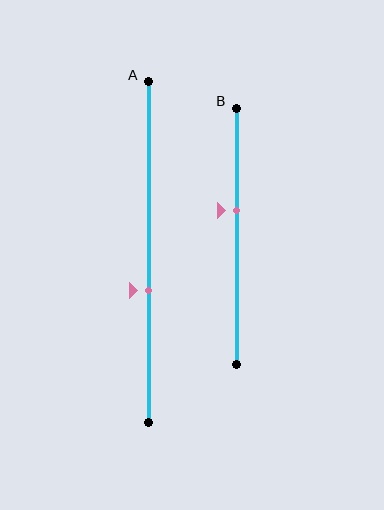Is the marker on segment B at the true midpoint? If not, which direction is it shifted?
No, the marker on segment B is shifted upward by about 10% of the segment length.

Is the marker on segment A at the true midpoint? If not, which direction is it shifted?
No, the marker on segment A is shifted downward by about 11% of the segment length.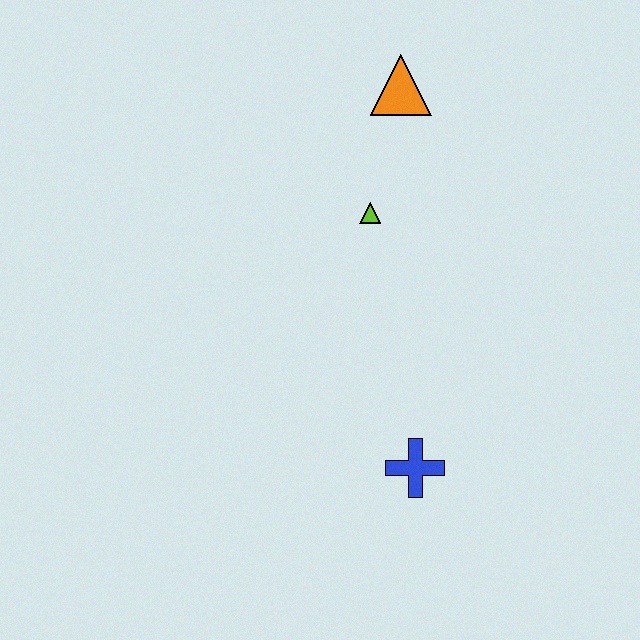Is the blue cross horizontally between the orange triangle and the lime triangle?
No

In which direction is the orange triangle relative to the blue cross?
The orange triangle is above the blue cross.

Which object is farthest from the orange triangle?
The blue cross is farthest from the orange triangle.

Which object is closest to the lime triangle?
The orange triangle is closest to the lime triangle.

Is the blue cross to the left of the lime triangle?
No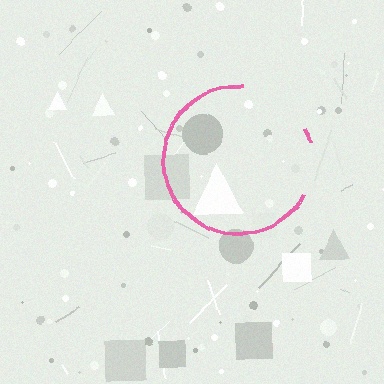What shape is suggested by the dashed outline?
The dashed outline suggests a circle.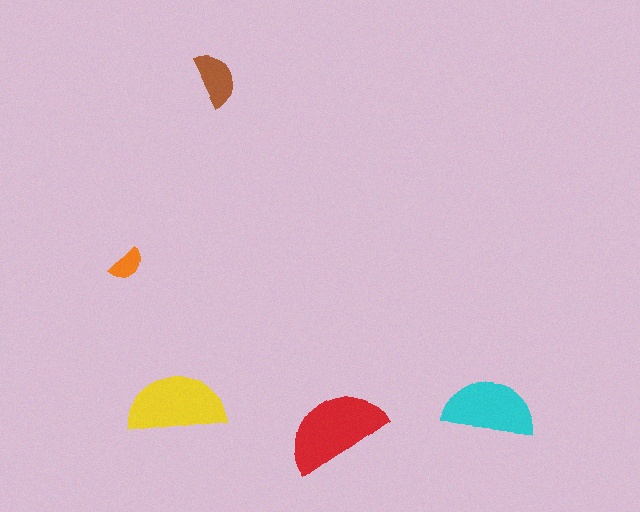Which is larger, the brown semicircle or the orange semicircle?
The brown one.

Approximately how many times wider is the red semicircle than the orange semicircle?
About 3 times wider.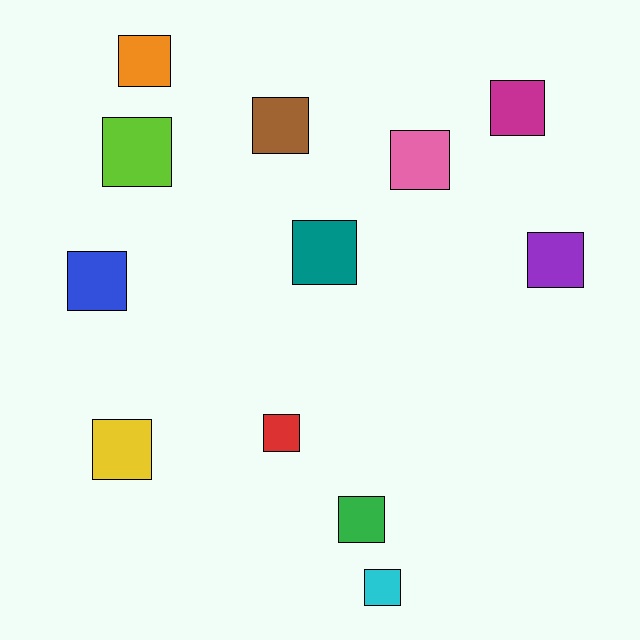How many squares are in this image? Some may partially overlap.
There are 12 squares.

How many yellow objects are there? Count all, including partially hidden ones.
There is 1 yellow object.